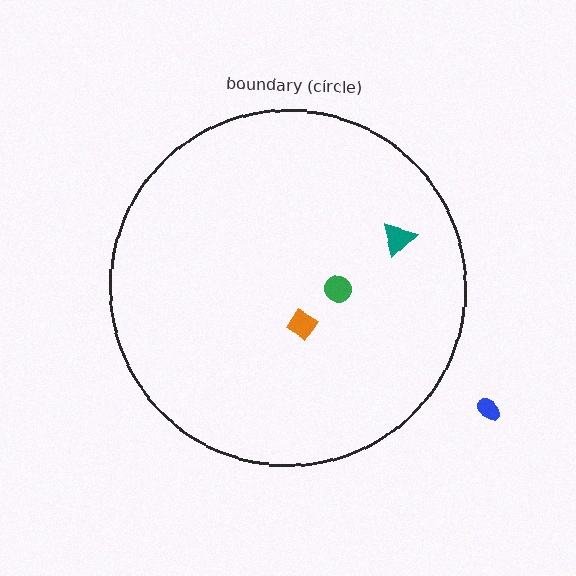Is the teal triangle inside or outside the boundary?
Inside.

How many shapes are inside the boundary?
3 inside, 1 outside.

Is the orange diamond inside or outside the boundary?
Inside.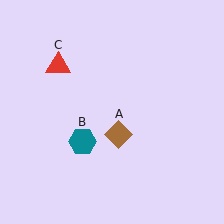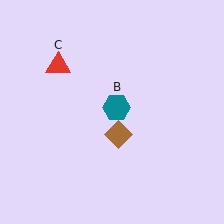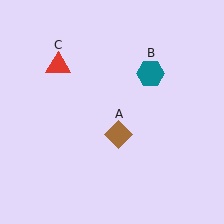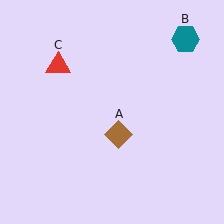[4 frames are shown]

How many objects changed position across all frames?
1 object changed position: teal hexagon (object B).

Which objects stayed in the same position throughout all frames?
Brown diamond (object A) and red triangle (object C) remained stationary.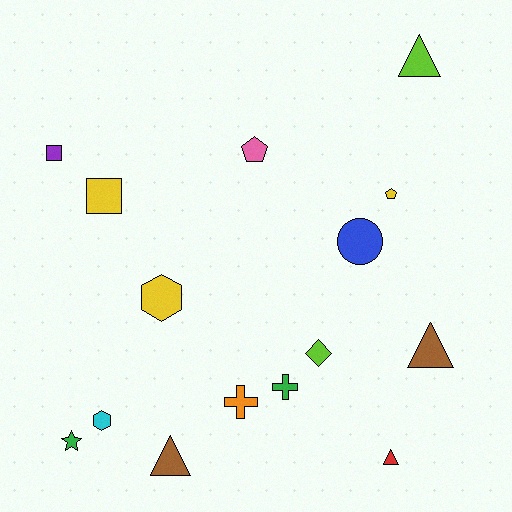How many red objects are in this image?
There is 1 red object.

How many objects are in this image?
There are 15 objects.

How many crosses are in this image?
There are 2 crosses.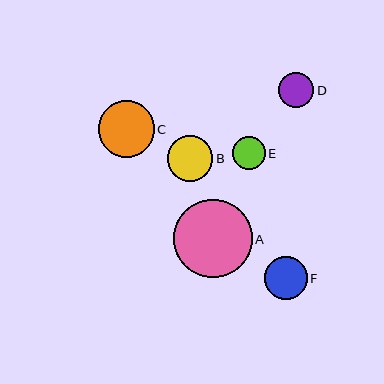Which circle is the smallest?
Circle E is the smallest with a size of approximately 33 pixels.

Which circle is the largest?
Circle A is the largest with a size of approximately 79 pixels.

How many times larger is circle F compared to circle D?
Circle F is approximately 1.2 times the size of circle D.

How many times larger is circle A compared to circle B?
Circle A is approximately 1.7 times the size of circle B.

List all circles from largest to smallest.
From largest to smallest: A, C, B, F, D, E.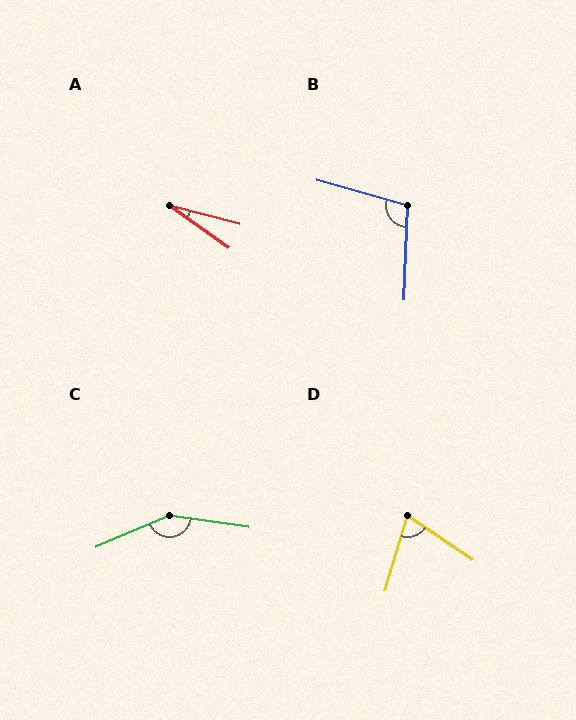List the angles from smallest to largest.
A (21°), D (72°), B (104°), C (149°).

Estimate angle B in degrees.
Approximately 104 degrees.